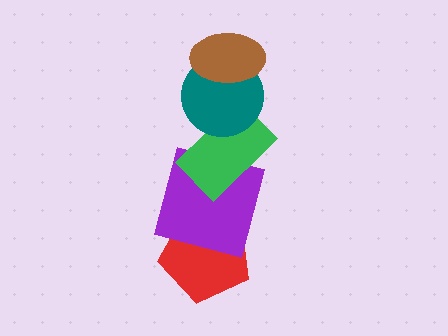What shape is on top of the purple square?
The green rectangle is on top of the purple square.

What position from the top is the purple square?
The purple square is 4th from the top.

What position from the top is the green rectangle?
The green rectangle is 3rd from the top.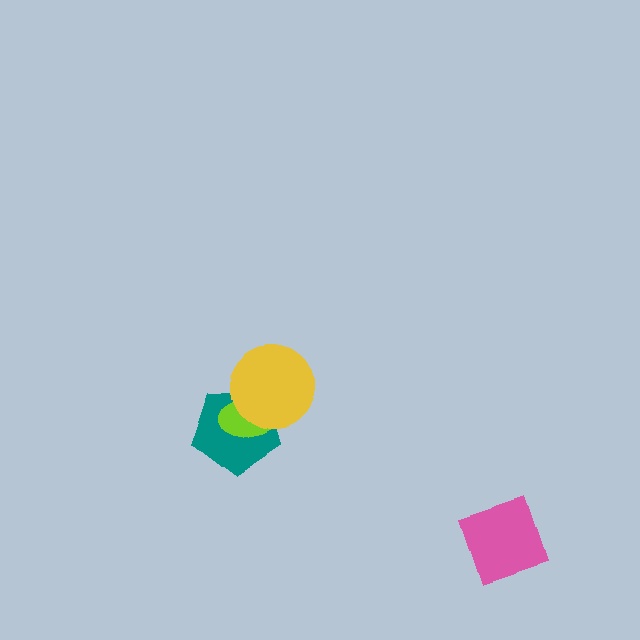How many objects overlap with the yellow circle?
2 objects overlap with the yellow circle.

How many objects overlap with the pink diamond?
0 objects overlap with the pink diamond.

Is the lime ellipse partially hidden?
Yes, it is partially covered by another shape.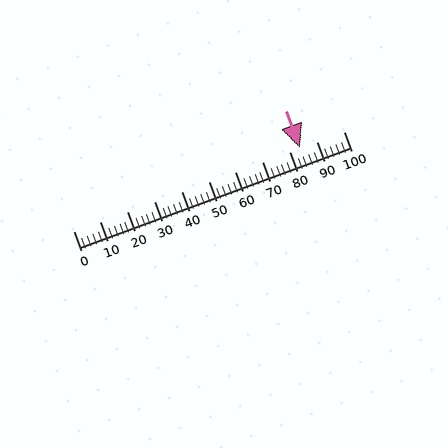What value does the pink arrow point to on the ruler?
The pink arrow points to approximately 84.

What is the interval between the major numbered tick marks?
The major tick marks are spaced 10 units apart.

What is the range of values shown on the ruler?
The ruler shows values from 0 to 100.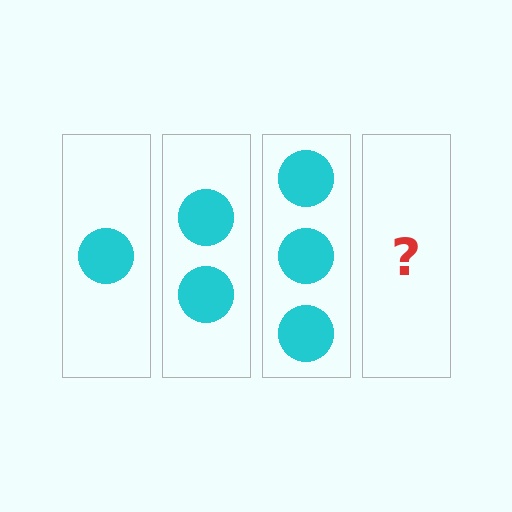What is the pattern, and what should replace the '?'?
The pattern is that each step adds one more circle. The '?' should be 4 circles.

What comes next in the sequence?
The next element should be 4 circles.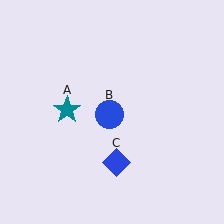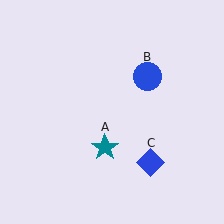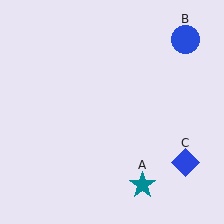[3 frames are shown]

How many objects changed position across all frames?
3 objects changed position: teal star (object A), blue circle (object B), blue diamond (object C).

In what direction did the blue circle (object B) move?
The blue circle (object B) moved up and to the right.